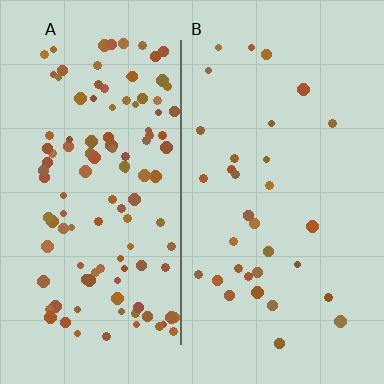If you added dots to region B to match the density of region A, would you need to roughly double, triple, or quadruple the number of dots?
Approximately quadruple.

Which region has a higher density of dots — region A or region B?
A (the left).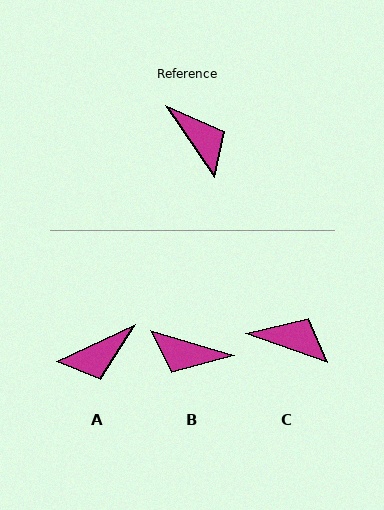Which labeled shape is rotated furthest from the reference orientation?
B, about 141 degrees away.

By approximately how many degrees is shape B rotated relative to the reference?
Approximately 141 degrees clockwise.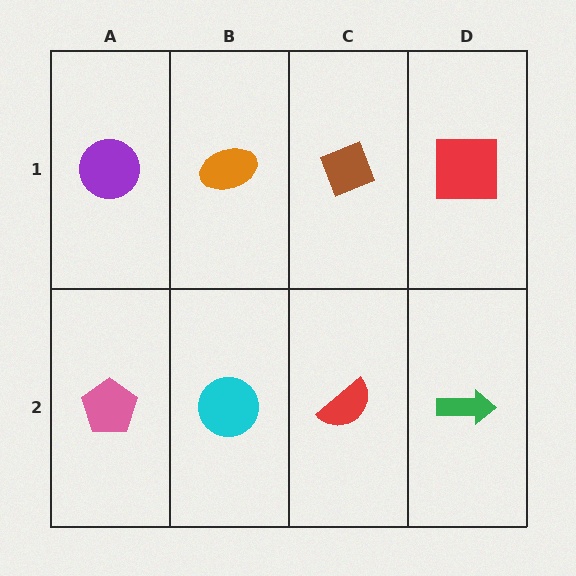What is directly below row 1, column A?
A pink pentagon.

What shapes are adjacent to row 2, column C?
A brown diamond (row 1, column C), a cyan circle (row 2, column B), a green arrow (row 2, column D).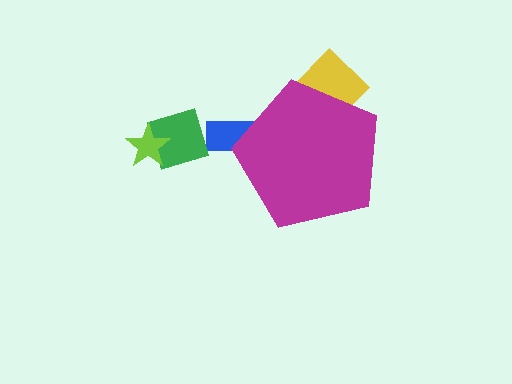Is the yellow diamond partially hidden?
Yes, the yellow diamond is partially hidden behind the magenta pentagon.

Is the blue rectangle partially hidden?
Yes, the blue rectangle is partially hidden behind the magenta pentagon.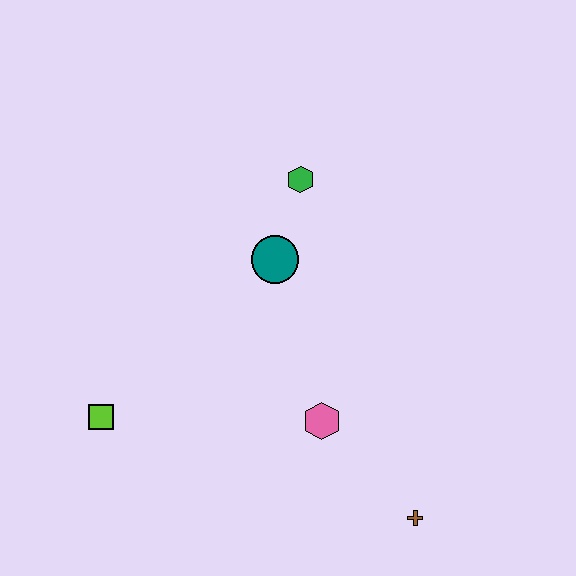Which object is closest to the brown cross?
The pink hexagon is closest to the brown cross.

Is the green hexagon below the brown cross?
No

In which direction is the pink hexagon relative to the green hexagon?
The pink hexagon is below the green hexagon.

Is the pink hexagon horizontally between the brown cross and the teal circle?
Yes